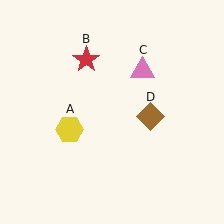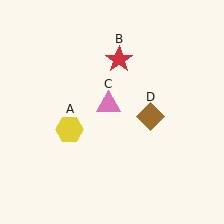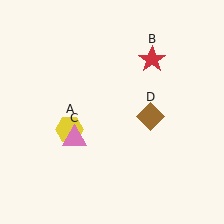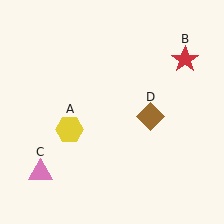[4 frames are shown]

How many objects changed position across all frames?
2 objects changed position: red star (object B), pink triangle (object C).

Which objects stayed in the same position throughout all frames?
Yellow hexagon (object A) and brown diamond (object D) remained stationary.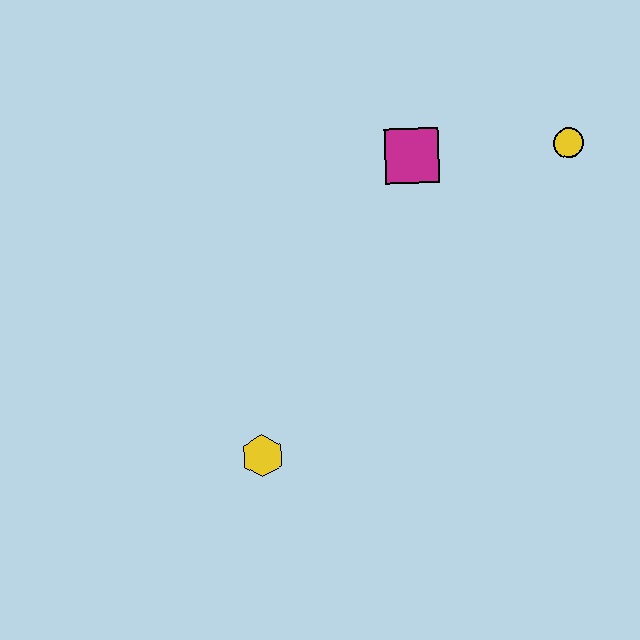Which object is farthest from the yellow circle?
The yellow hexagon is farthest from the yellow circle.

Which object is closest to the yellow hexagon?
The magenta square is closest to the yellow hexagon.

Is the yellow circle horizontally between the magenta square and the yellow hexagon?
No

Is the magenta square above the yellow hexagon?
Yes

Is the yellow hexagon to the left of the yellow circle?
Yes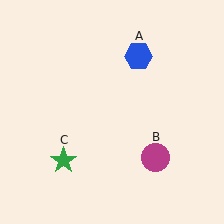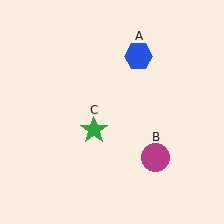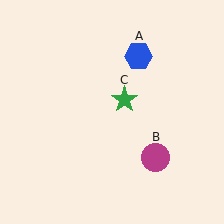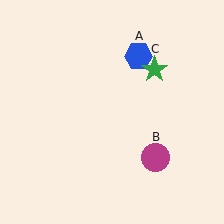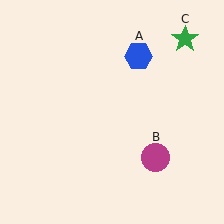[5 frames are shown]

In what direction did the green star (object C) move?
The green star (object C) moved up and to the right.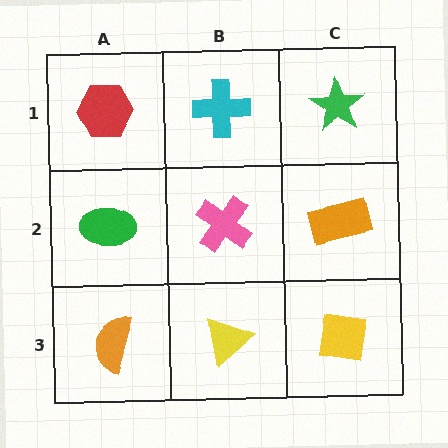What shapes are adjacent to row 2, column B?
A cyan cross (row 1, column B), a yellow triangle (row 3, column B), a green ellipse (row 2, column A), an orange rectangle (row 2, column C).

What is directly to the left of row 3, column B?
An orange semicircle.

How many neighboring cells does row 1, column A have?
2.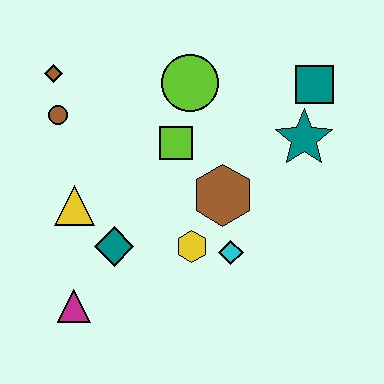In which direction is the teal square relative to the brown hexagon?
The teal square is above the brown hexagon.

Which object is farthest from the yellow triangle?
The teal square is farthest from the yellow triangle.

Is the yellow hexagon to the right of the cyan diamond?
No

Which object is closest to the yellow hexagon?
The cyan diamond is closest to the yellow hexagon.